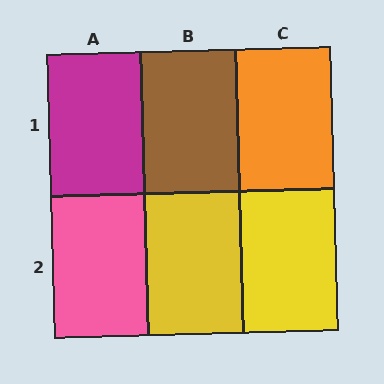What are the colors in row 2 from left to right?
Pink, yellow, yellow.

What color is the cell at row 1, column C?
Orange.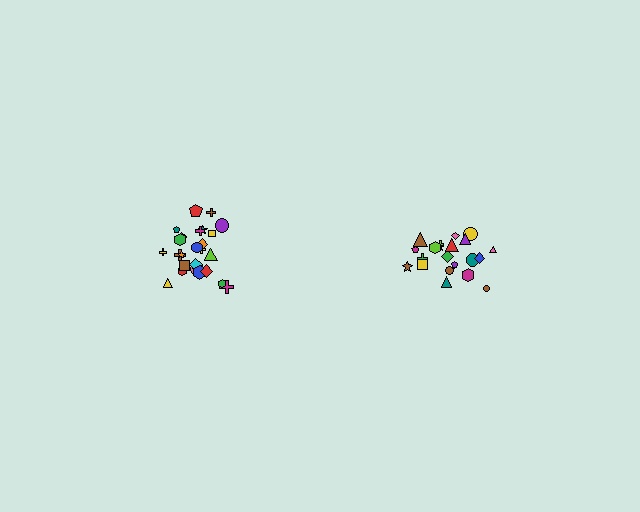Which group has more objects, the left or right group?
The left group.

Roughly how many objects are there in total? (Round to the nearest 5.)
Roughly 45 objects in total.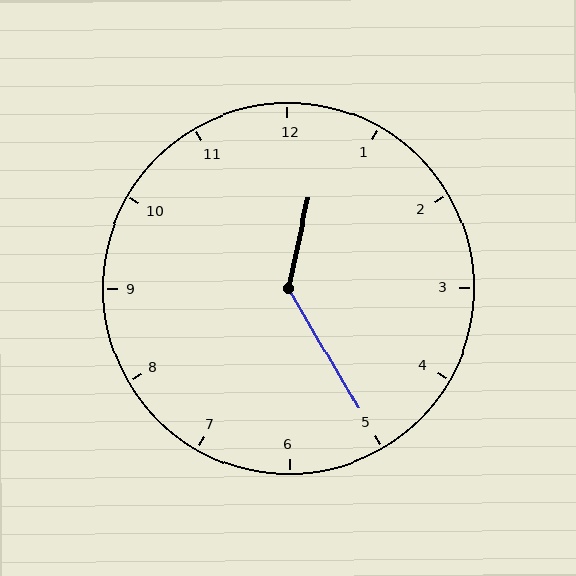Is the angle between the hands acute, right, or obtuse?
It is obtuse.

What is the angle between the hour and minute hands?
Approximately 138 degrees.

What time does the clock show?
12:25.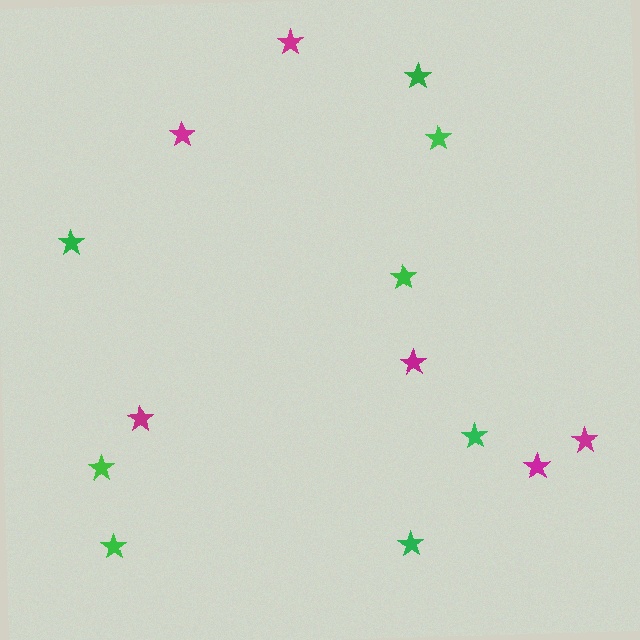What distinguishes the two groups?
There are 2 groups: one group of green stars (8) and one group of magenta stars (6).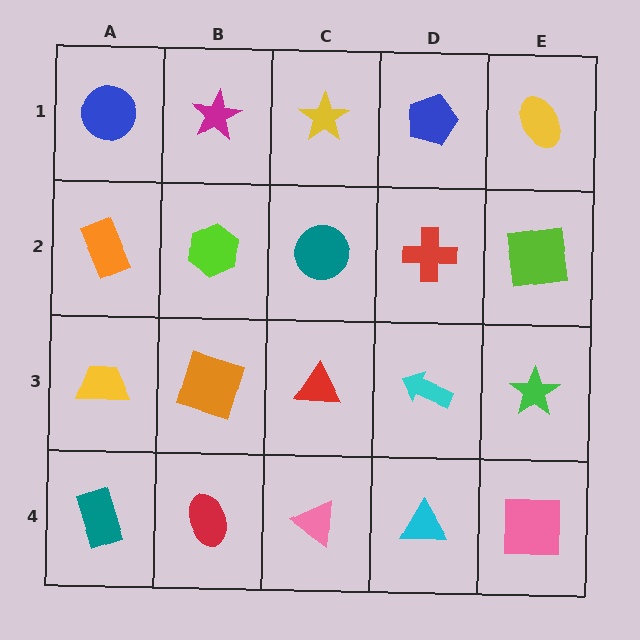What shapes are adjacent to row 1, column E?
A lime square (row 2, column E), a blue pentagon (row 1, column D).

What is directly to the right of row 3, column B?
A red triangle.